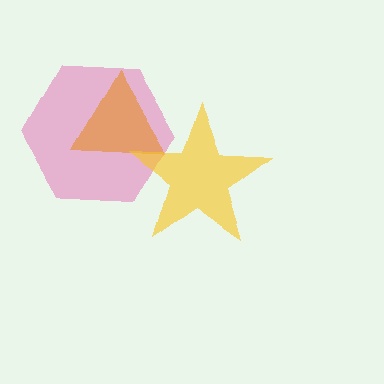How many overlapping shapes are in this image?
There are 3 overlapping shapes in the image.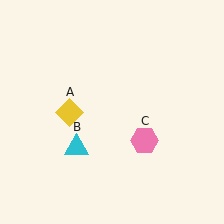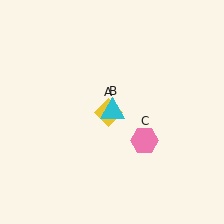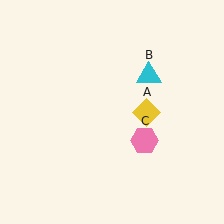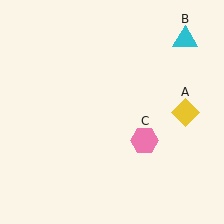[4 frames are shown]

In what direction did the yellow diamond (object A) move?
The yellow diamond (object A) moved right.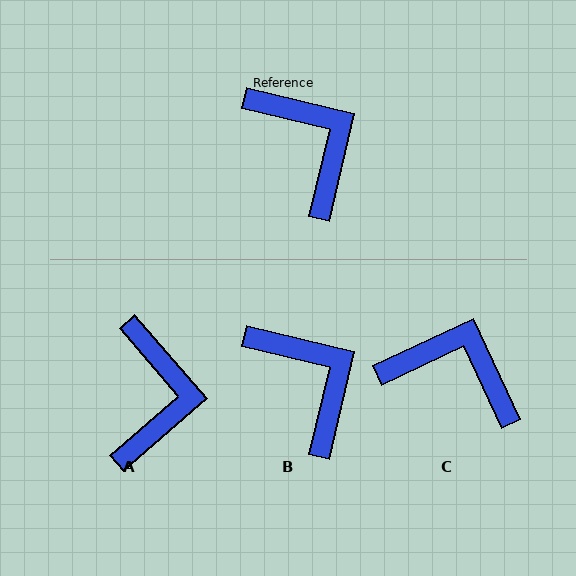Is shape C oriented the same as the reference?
No, it is off by about 38 degrees.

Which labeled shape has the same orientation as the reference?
B.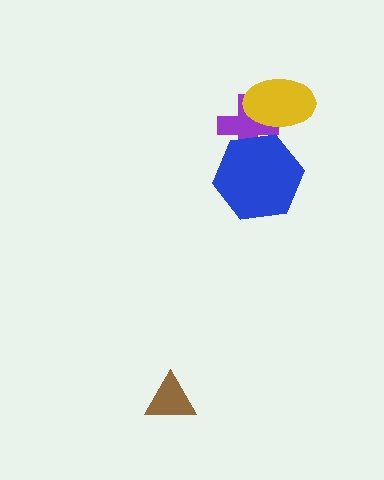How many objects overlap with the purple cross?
2 objects overlap with the purple cross.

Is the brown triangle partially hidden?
No, no other shape covers it.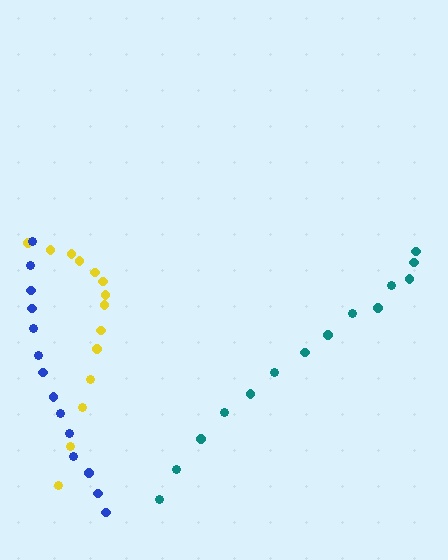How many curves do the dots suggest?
There are 3 distinct paths.